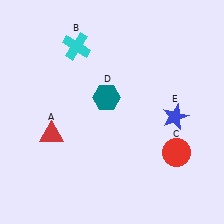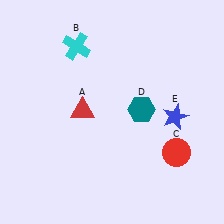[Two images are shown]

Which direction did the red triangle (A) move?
The red triangle (A) moved right.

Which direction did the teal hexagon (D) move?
The teal hexagon (D) moved right.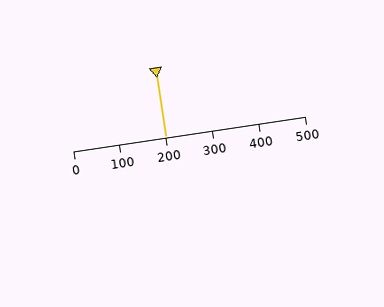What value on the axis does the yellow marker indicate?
The marker indicates approximately 200.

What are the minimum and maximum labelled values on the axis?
The axis runs from 0 to 500.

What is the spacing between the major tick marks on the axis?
The major ticks are spaced 100 apart.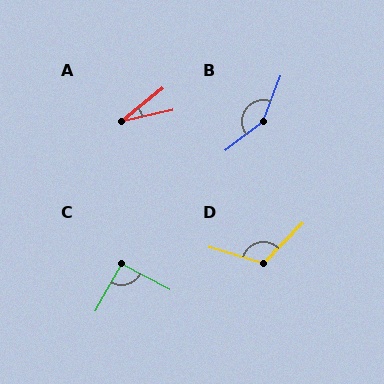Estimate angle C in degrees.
Approximately 92 degrees.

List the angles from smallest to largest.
A (26°), C (92°), D (118°), B (148°).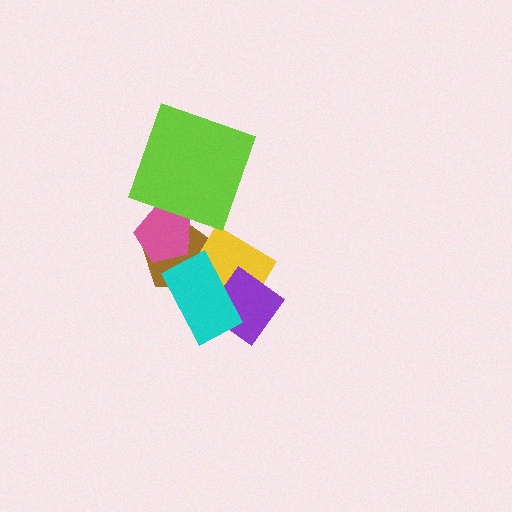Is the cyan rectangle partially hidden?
No, no other shape covers it.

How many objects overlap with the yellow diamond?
3 objects overlap with the yellow diamond.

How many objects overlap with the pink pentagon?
1 object overlaps with the pink pentagon.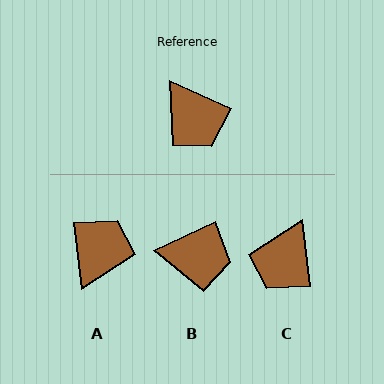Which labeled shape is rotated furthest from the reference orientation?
A, about 121 degrees away.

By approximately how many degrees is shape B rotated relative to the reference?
Approximately 49 degrees counter-clockwise.